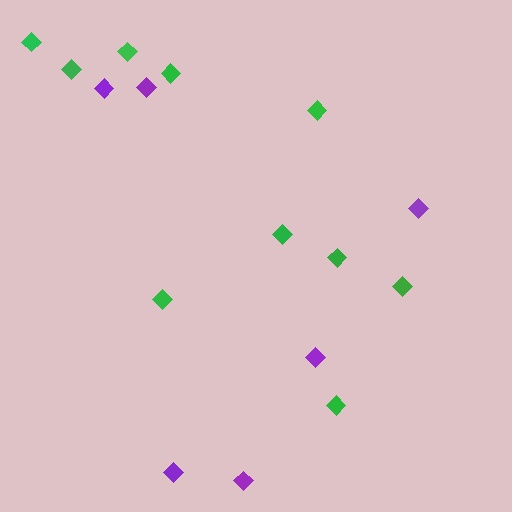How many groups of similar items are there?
There are 2 groups: one group of purple diamonds (6) and one group of green diamonds (10).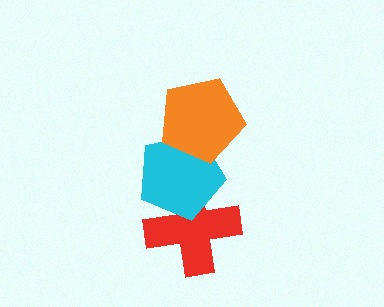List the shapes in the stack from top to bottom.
From top to bottom: the orange pentagon, the cyan pentagon, the red cross.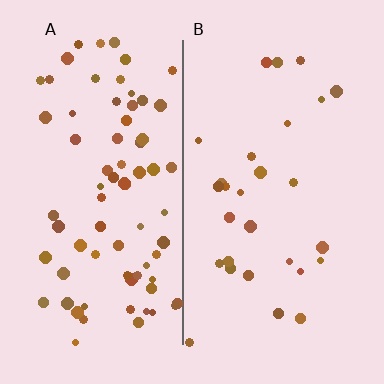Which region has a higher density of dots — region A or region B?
A (the left).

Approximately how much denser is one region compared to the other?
Approximately 2.5× — region A over region B.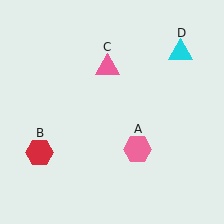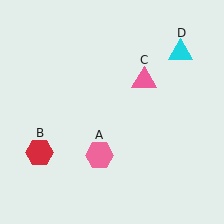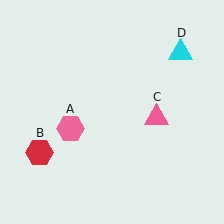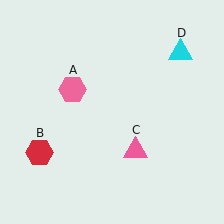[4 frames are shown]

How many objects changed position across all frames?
2 objects changed position: pink hexagon (object A), pink triangle (object C).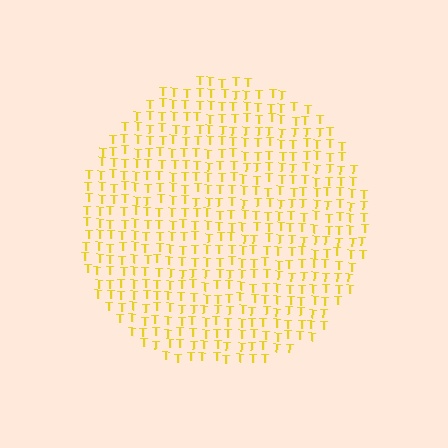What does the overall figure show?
The overall figure shows a circle.